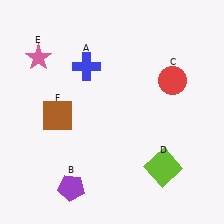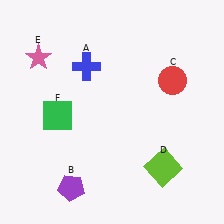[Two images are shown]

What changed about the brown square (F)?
In Image 1, F is brown. In Image 2, it changed to green.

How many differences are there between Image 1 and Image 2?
There is 1 difference between the two images.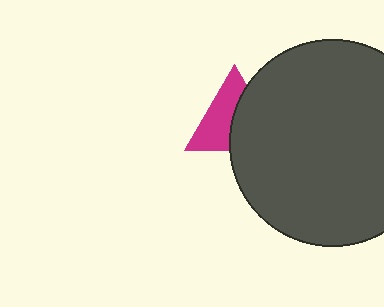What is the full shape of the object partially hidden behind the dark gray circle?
The partially hidden object is a magenta triangle.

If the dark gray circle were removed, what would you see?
You would see the complete magenta triangle.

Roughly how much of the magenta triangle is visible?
About half of it is visible (roughly 52%).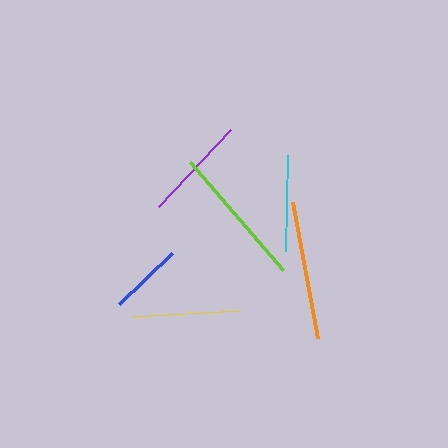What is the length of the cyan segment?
The cyan segment is approximately 97 pixels long.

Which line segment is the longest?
The lime line is the longest at approximately 142 pixels.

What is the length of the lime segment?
The lime segment is approximately 142 pixels long.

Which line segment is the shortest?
The blue line is the shortest at approximately 73 pixels.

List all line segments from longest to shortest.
From longest to shortest: lime, orange, yellow, purple, cyan, blue.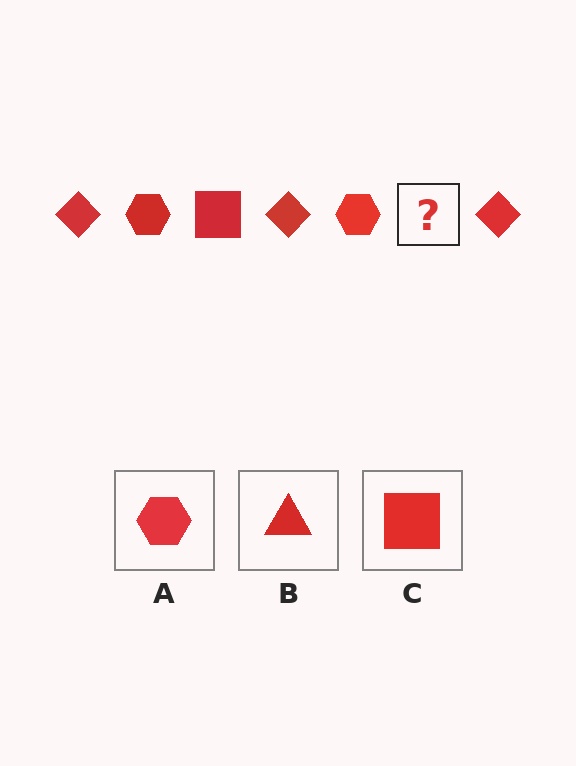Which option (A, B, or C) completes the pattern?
C.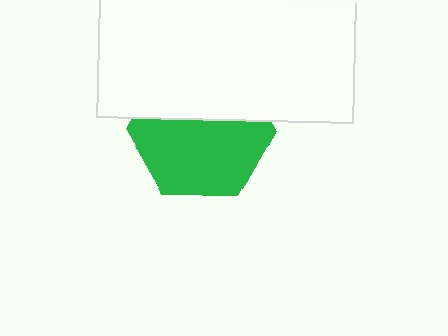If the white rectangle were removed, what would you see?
You would see the complete green hexagon.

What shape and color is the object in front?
The object in front is a white rectangle.